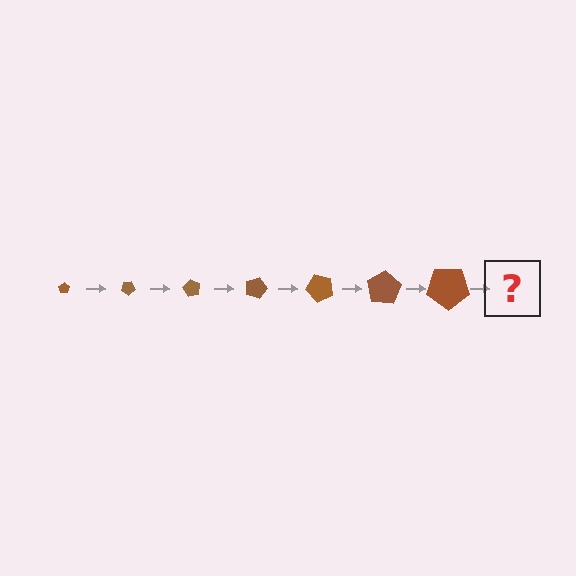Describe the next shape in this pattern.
It should be a pentagon, larger than the previous one and rotated 210 degrees from the start.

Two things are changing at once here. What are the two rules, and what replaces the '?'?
The two rules are that the pentagon grows larger each step and it rotates 30 degrees each step. The '?' should be a pentagon, larger than the previous one and rotated 210 degrees from the start.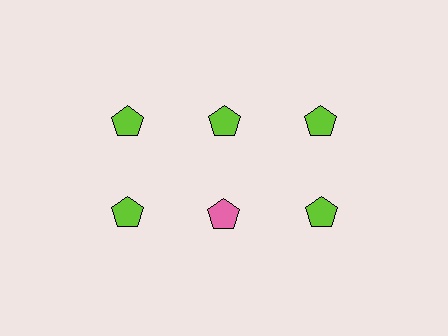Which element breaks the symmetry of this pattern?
The pink pentagon in the second row, second from left column breaks the symmetry. All other shapes are lime pentagons.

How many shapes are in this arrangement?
There are 6 shapes arranged in a grid pattern.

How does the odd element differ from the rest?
It has a different color: pink instead of lime.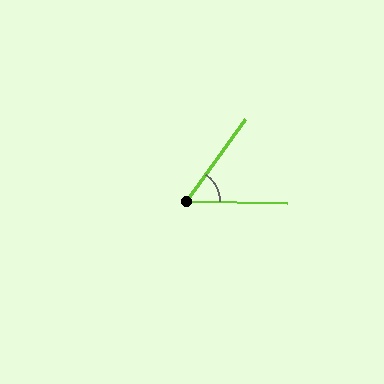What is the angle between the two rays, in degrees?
Approximately 56 degrees.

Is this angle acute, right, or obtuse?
It is acute.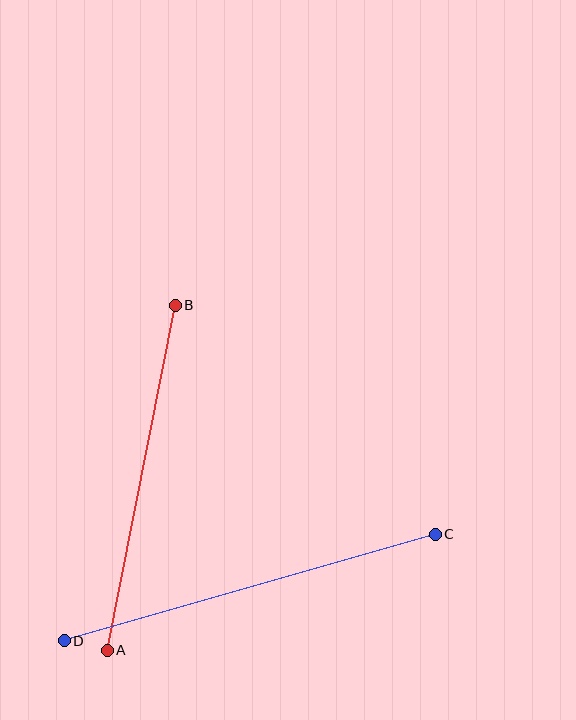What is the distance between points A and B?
The distance is approximately 352 pixels.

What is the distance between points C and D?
The distance is approximately 386 pixels.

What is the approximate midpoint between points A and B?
The midpoint is at approximately (141, 478) pixels.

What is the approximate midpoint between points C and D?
The midpoint is at approximately (250, 588) pixels.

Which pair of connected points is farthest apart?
Points C and D are farthest apart.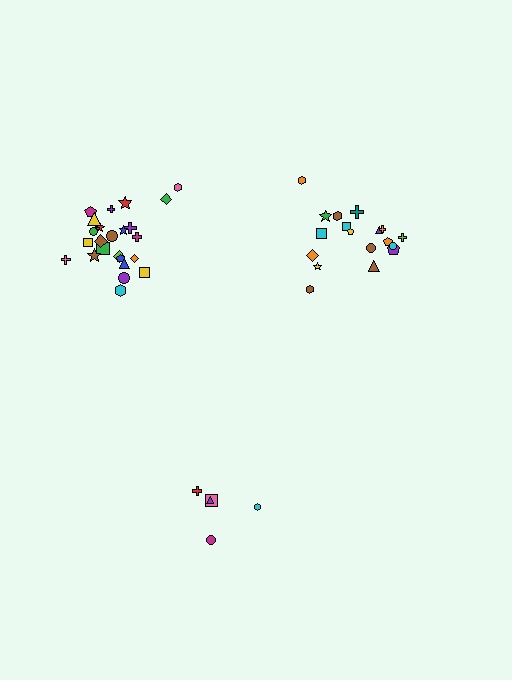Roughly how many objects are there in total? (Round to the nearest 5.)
Roughly 50 objects in total.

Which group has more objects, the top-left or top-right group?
The top-left group.